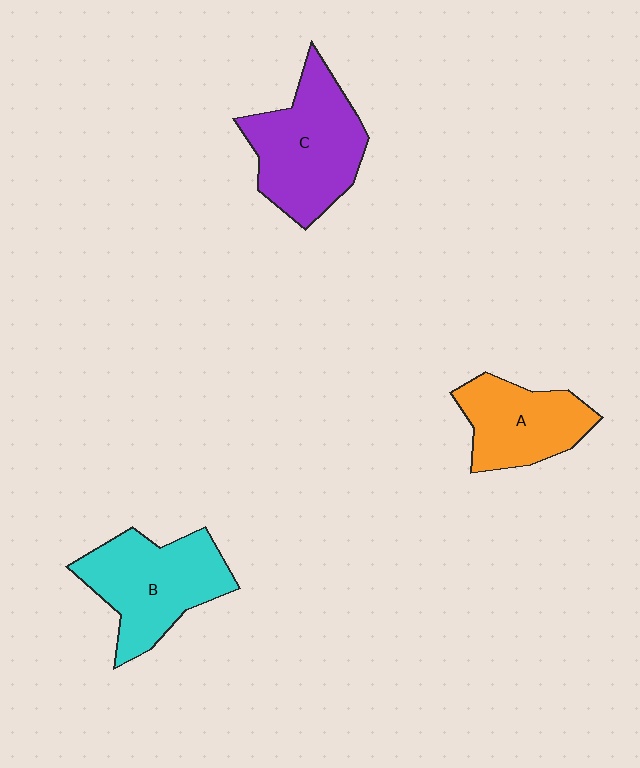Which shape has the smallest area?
Shape A (orange).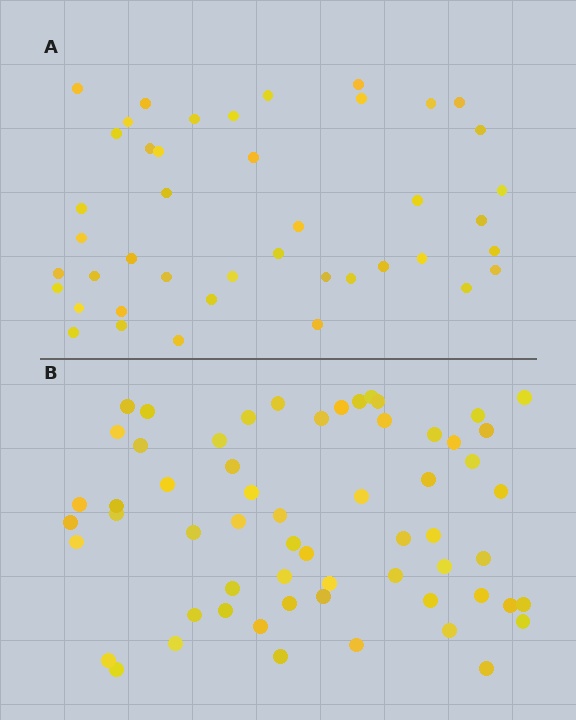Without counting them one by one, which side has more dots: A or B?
Region B (the bottom region) has more dots.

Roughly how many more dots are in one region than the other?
Region B has approximately 15 more dots than region A.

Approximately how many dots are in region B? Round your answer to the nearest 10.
About 60 dots.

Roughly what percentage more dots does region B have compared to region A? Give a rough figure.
About 40% more.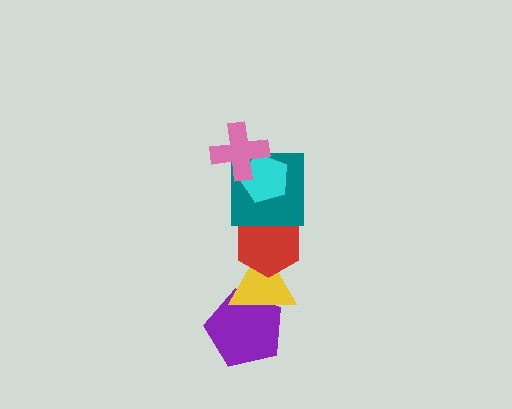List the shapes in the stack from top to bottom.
From top to bottom: the pink cross, the cyan pentagon, the teal square, the red hexagon, the yellow triangle, the purple pentagon.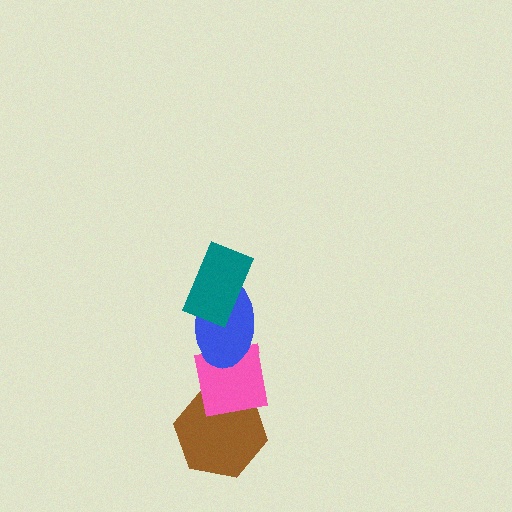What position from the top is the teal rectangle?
The teal rectangle is 1st from the top.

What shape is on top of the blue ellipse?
The teal rectangle is on top of the blue ellipse.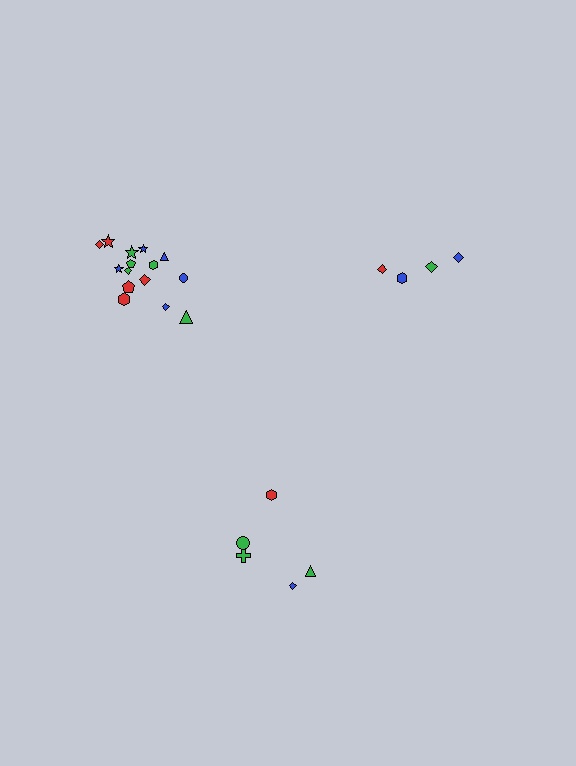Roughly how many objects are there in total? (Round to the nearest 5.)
Roughly 25 objects in total.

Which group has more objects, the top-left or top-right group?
The top-left group.